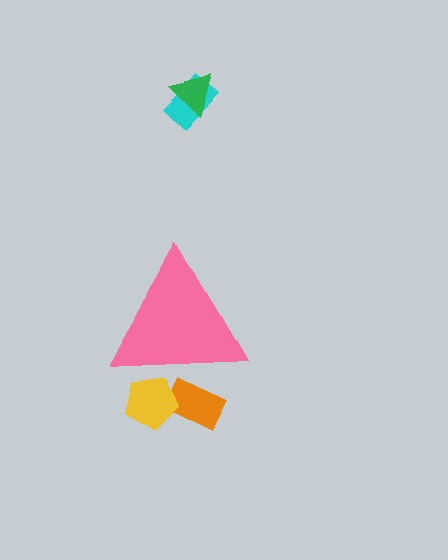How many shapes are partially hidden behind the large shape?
2 shapes are partially hidden.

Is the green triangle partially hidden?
No, the green triangle is fully visible.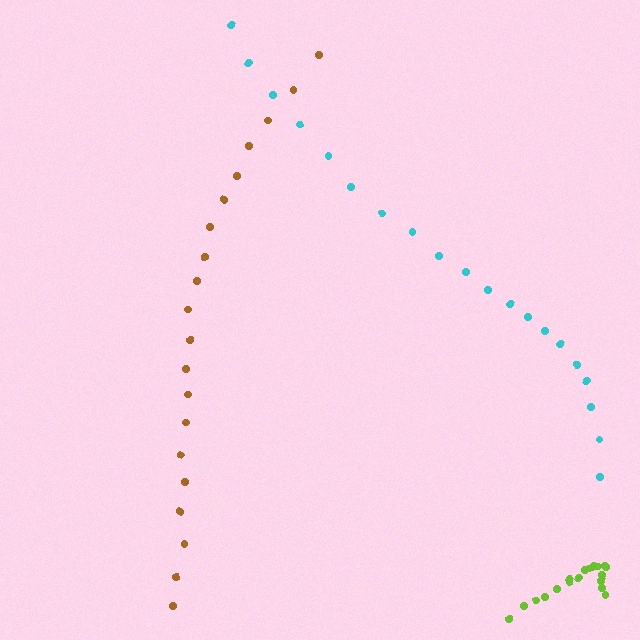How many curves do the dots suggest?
There are 3 distinct paths.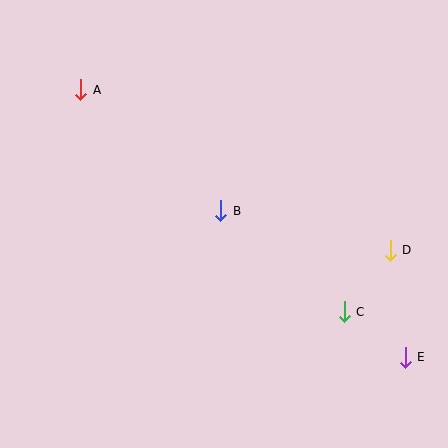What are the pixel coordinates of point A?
Point A is at (81, 90).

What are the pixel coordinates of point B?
Point B is at (221, 211).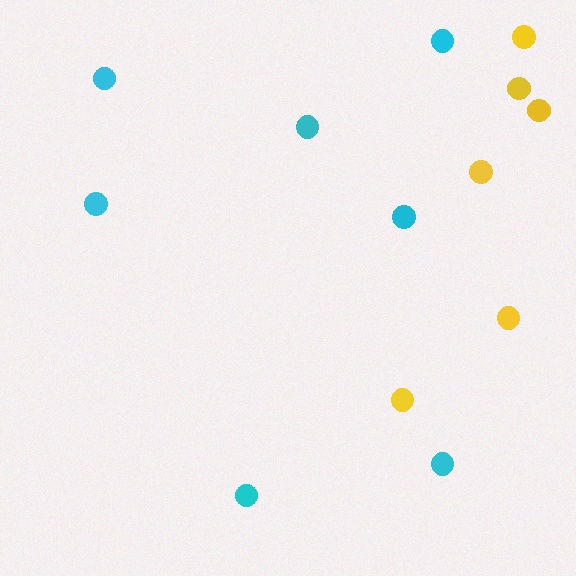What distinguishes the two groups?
There are 2 groups: one group of yellow circles (6) and one group of cyan circles (7).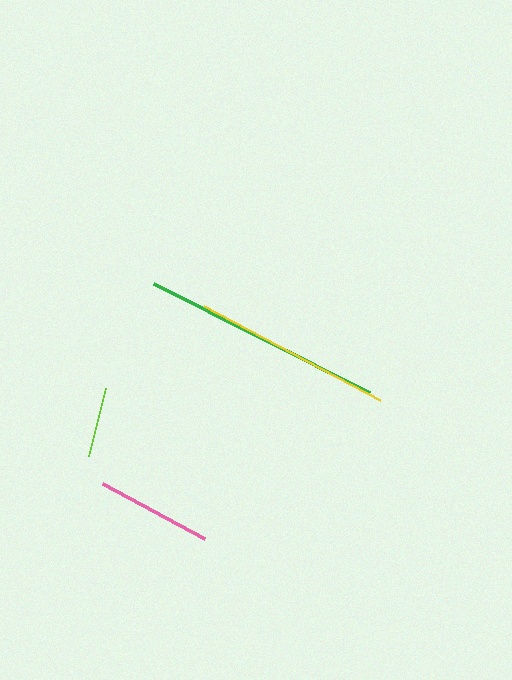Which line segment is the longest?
The green line is the longest at approximately 242 pixels.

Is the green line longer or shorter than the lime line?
The green line is longer than the lime line.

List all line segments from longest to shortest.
From longest to shortest: green, yellow, pink, lime.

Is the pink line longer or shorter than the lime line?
The pink line is longer than the lime line.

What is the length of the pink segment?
The pink segment is approximately 115 pixels long.